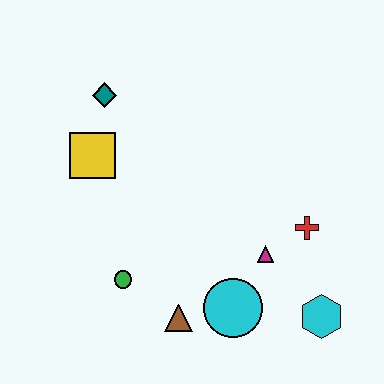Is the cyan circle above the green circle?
No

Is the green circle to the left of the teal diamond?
No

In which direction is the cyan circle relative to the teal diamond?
The cyan circle is below the teal diamond.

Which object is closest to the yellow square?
The teal diamond is closest to the yellow square.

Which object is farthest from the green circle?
The cyan hexagon is farthest from the green circle.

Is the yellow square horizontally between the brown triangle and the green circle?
No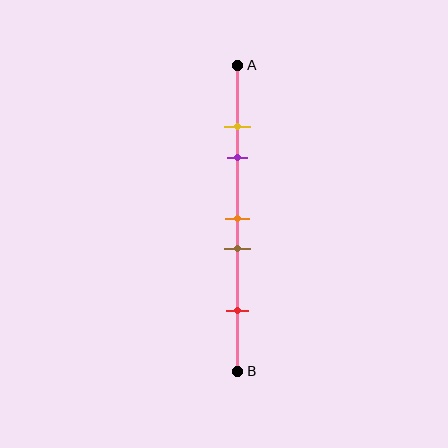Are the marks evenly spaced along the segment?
No, the marks are not evenly spaced.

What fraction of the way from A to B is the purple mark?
The purple mark is approximately 30% (0.3) of the way from A to B.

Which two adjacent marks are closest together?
The yellow and purple marks are the closest adjacent pair.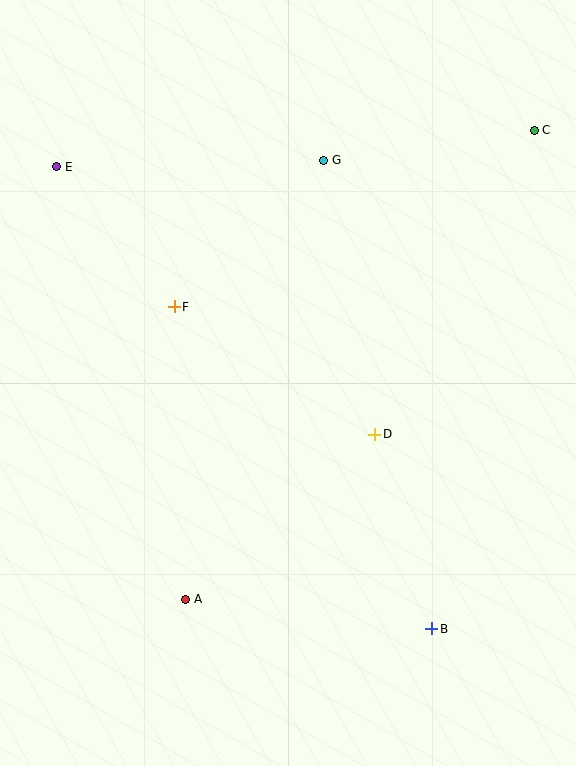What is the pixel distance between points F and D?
The distance between F and D is 237 pixels.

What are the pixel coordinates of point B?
Point B is at (432, 629).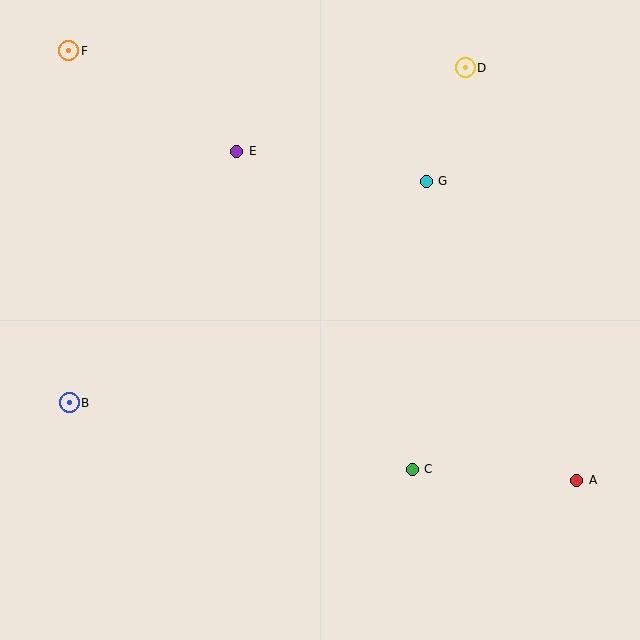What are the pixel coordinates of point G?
Point G is at (426, 181).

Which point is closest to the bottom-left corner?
Point B is closest to the bottom-left corner.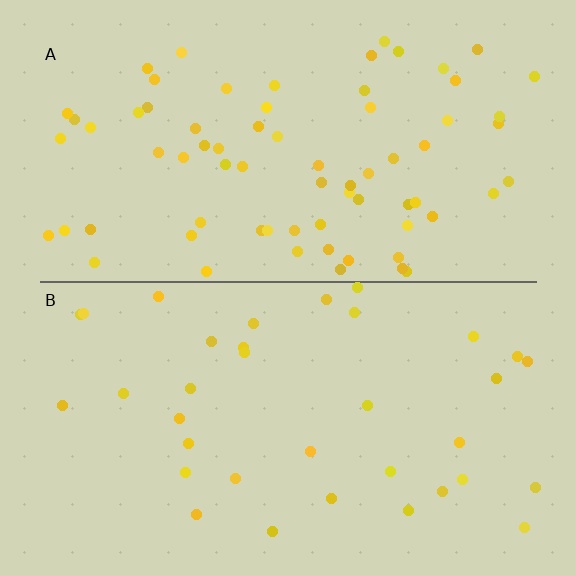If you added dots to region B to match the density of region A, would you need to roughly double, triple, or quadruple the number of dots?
Approximately double.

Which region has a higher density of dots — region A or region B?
A (the top).